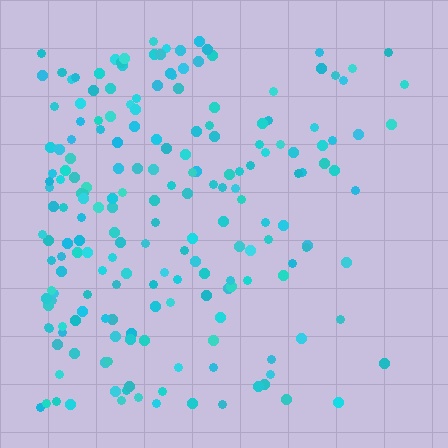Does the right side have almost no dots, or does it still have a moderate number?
Still a moderate number, just noticeably fewer than the left.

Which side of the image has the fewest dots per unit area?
The right.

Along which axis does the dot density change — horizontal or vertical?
Horizontal.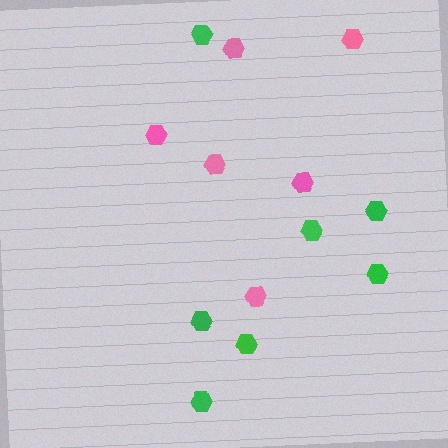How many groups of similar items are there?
There are 2 groups: one group of pink hexagons (6) and one group of green hexagons (7).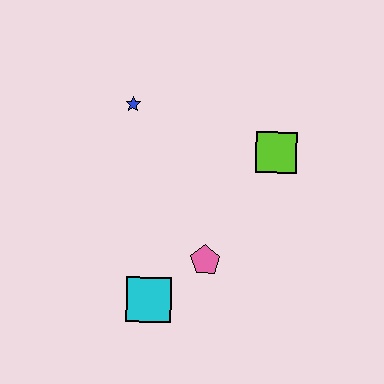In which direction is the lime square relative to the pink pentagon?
The lime square is above the pink pentagon.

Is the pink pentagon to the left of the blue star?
No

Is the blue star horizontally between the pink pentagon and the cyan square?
No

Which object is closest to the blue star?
The lime square is closest to the blue star.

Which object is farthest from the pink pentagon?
The blue star is farthest from the pink pentagon.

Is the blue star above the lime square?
Yes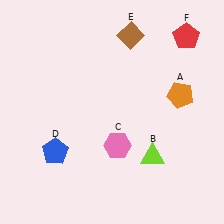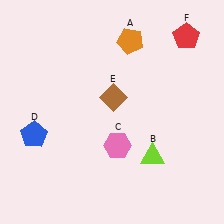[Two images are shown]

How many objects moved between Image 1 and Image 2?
3 objects moved between the two images.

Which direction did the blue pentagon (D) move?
The blue pentagon (D) moved left.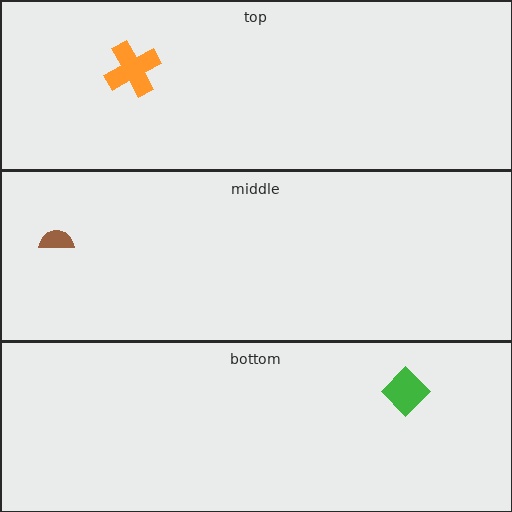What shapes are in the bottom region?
The green diamond.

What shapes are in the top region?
The orange cross.